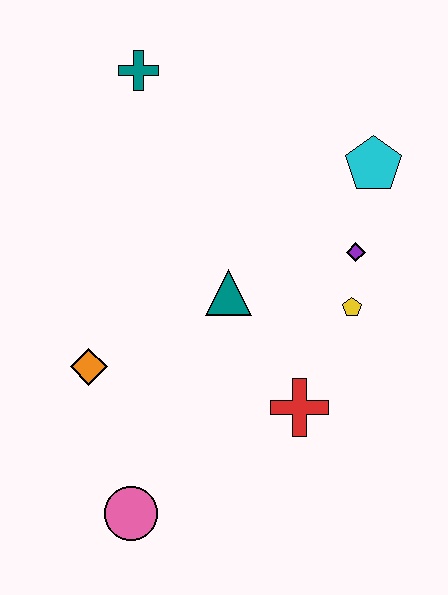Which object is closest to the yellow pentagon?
The purple diamond is closest to the yellow pentagon.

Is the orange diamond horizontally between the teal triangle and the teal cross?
No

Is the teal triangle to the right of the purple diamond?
No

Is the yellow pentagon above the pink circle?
Yes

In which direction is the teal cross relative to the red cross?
The teal cross is above the red cross.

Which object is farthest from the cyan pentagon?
The pink circle is farthest from the cyan pentagon.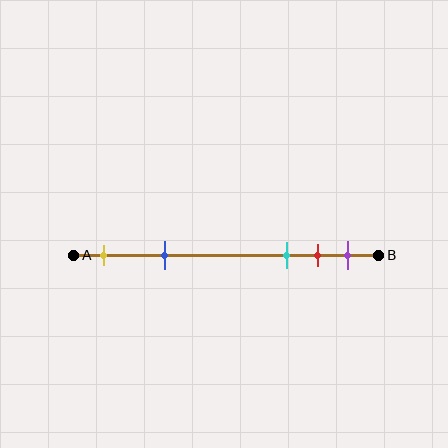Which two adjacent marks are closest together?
The red and purple marks are the closest adjacent pair.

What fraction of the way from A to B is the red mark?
The red mark is approximately 80% (0.8) of the way from A to B.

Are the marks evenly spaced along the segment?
No, the marks are not evenly spaced.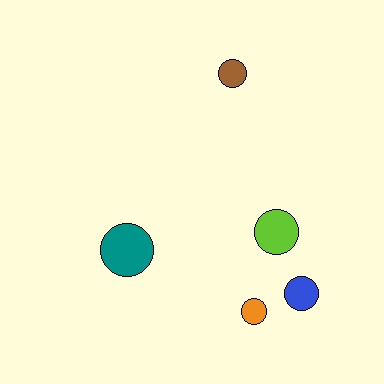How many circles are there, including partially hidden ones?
There are 5 circles.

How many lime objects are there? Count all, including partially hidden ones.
There is 1 lime object.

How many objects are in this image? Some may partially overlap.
There are 5 objects.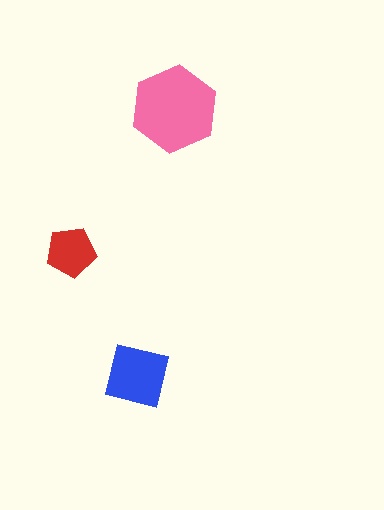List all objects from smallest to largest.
The red pentagon, the blue square, the pink hexagon.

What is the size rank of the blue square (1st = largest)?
2nd.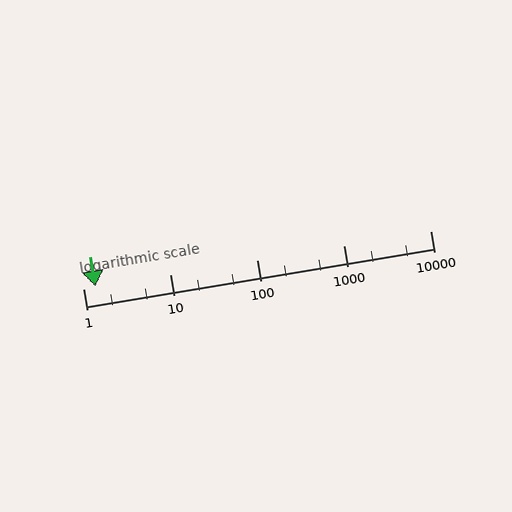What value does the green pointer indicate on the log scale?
The pointer indicates approximately 1.4.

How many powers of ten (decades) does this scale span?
The scale spans 4 decades, from 1 to 10000.